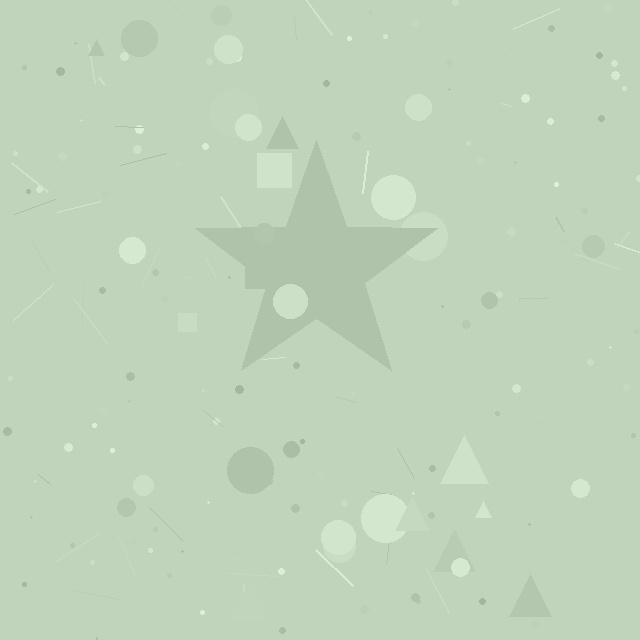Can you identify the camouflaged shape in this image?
The camouflaged shape is a star.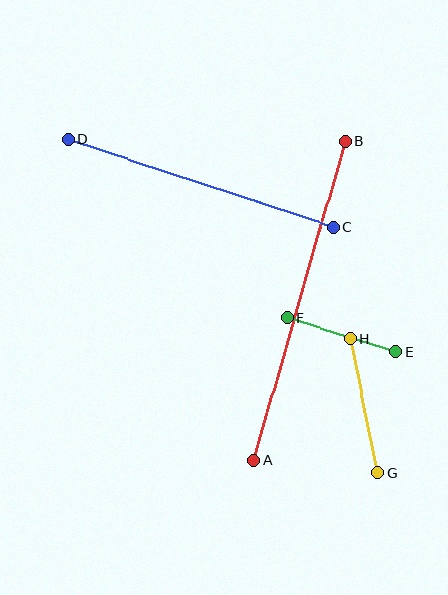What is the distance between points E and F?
The distance is approximately 113 pixels.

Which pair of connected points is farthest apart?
Points A and B are farthest apart.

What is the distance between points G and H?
The distance is approximately 137 pixels.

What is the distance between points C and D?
The distance is approximately 280 pixels.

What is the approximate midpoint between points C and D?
The midpoint is at approximately (201, 183) pixels.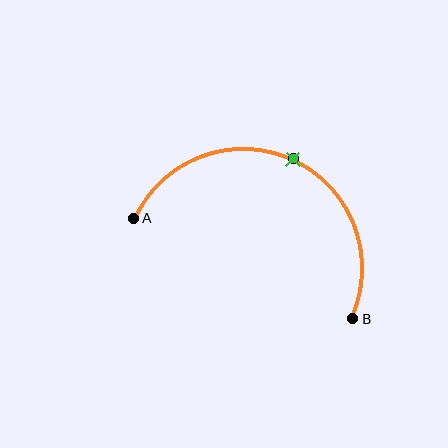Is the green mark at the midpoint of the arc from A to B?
Yes. The green mark lies on the arc at equal arc-length from both A and B — it is the arc midpoint.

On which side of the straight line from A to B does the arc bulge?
The arc bulges above the straight line connecting A and B.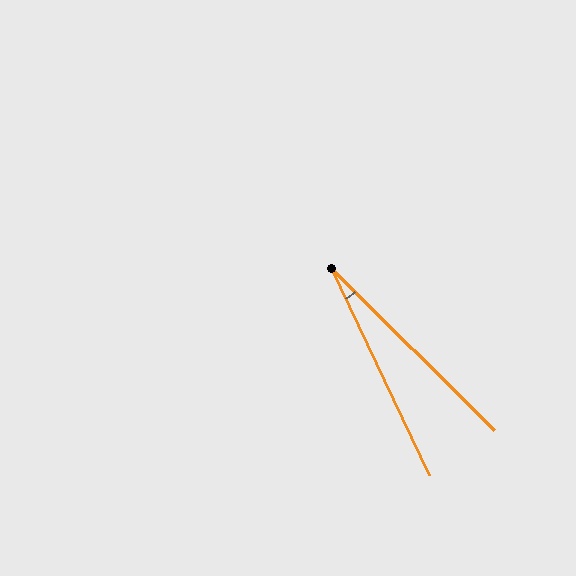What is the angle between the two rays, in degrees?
Approximately 20 degrees.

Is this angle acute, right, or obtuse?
It is acute.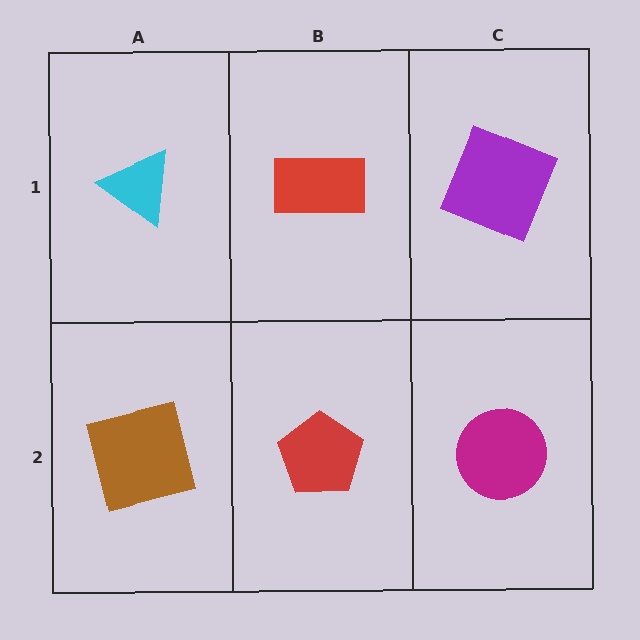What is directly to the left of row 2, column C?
A red pentagon.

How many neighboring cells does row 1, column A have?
2.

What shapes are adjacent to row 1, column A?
A brown square (row 2, column A), a red rectangle (row 1, column B).